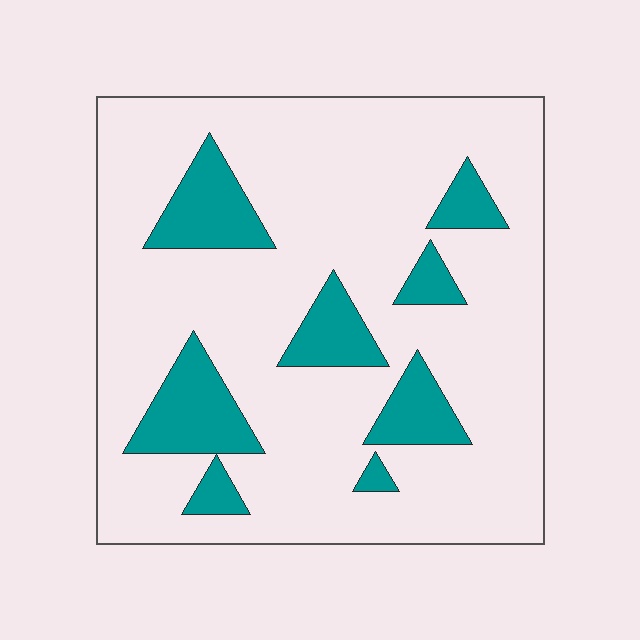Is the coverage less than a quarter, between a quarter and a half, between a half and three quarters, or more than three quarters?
Less than a quarter.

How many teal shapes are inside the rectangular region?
8.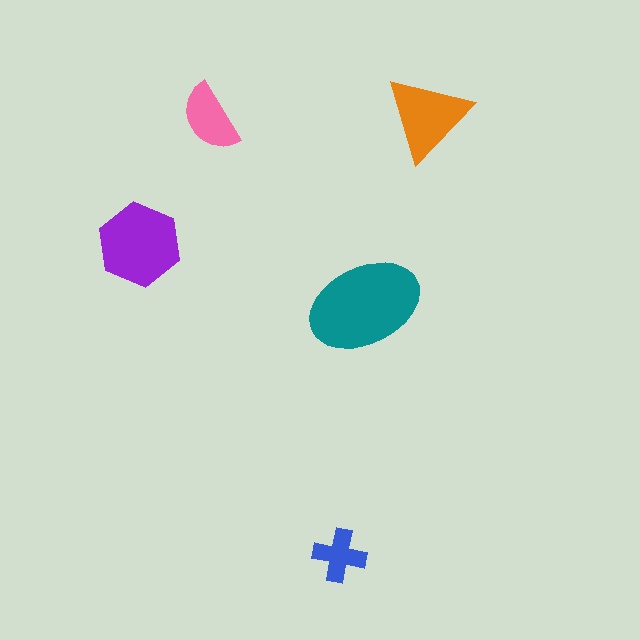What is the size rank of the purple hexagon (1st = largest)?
2nd.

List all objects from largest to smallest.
The teal ellipse, the purple hexagon, the orange triangle, the pink semicircle, the blue cross.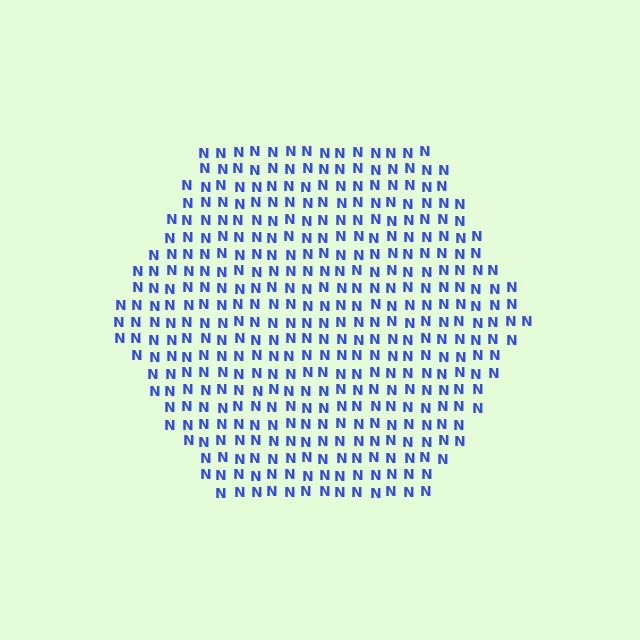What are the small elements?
The small elements are letter N's.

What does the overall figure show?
The overall figure shows a hexagon.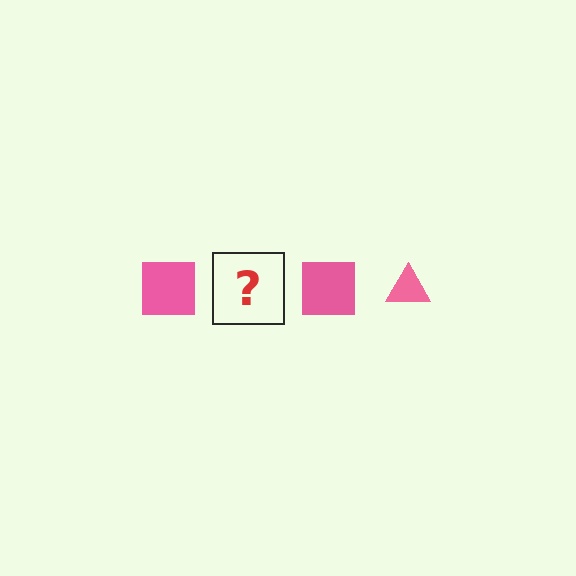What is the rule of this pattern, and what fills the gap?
The rule is that the pattern cycles through square, triangle shapes in pink. The gap should be filled with a pink triangle.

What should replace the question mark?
The question mark should be replaced with a pink triangle.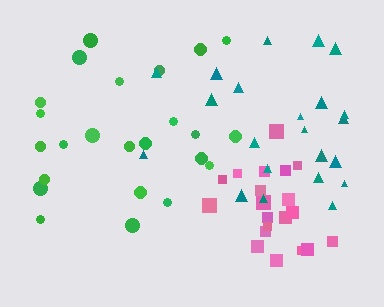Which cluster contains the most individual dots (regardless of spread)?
Green (24).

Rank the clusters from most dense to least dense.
pink, teal, green.